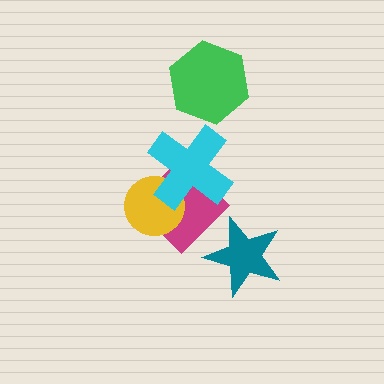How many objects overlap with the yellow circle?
2 objects overlap with the yellow circle.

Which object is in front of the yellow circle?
The cyan cross is in front of the yellow circle.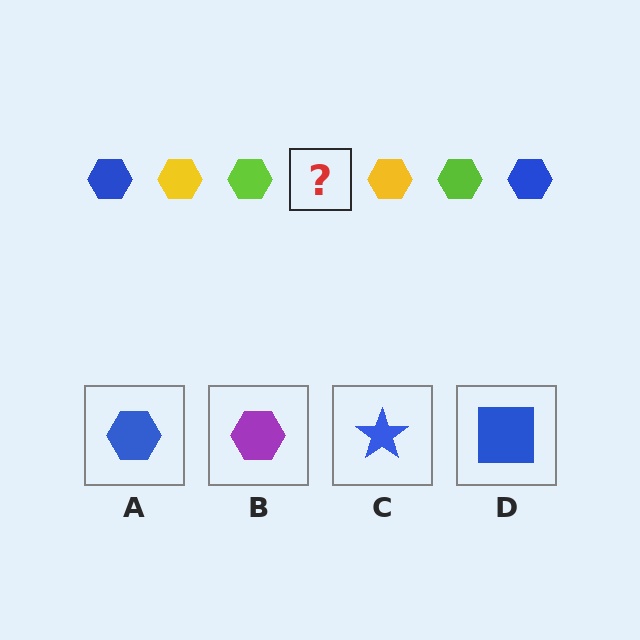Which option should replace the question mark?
Option A.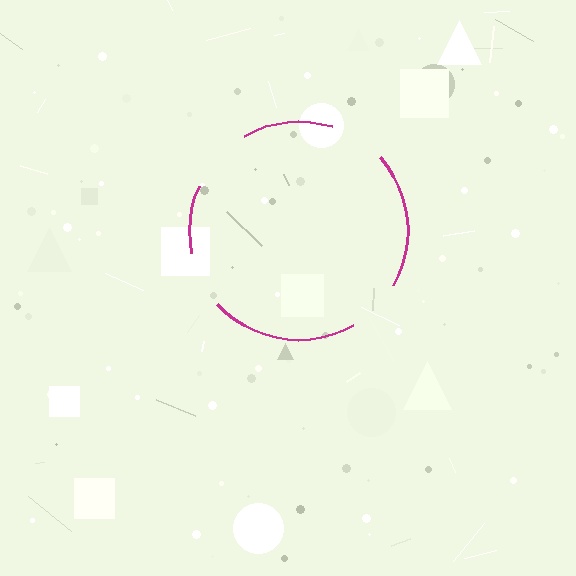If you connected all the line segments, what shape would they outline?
They would outline a circle.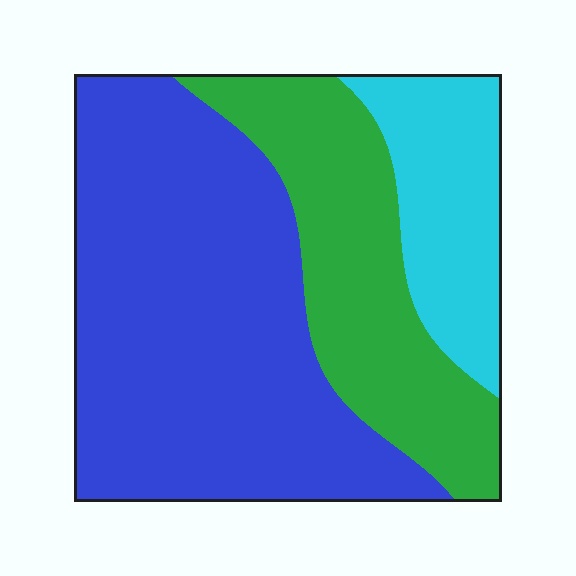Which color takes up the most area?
Blue, at roughly 55%.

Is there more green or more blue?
Blue.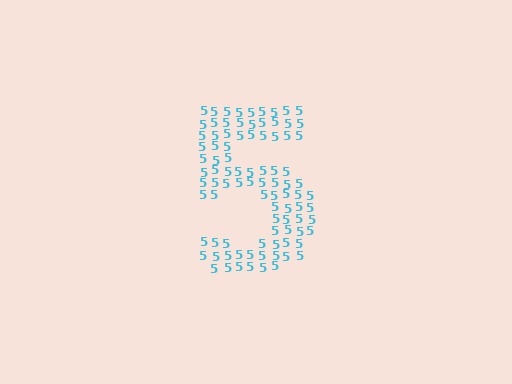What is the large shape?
The large shape is the digit 5.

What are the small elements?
The small elements are digit 5's.